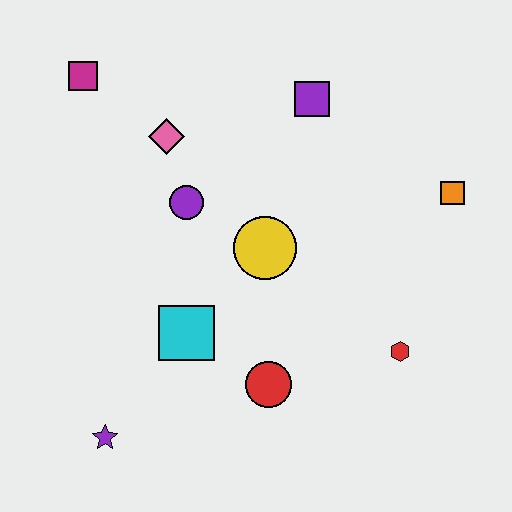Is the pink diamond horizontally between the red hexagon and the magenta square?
Yes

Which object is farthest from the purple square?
The purple star is farthest from the purple square.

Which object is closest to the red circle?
The cyan square is closest to the red circle.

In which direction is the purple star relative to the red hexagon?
The purple star is to the left of the red hexagon.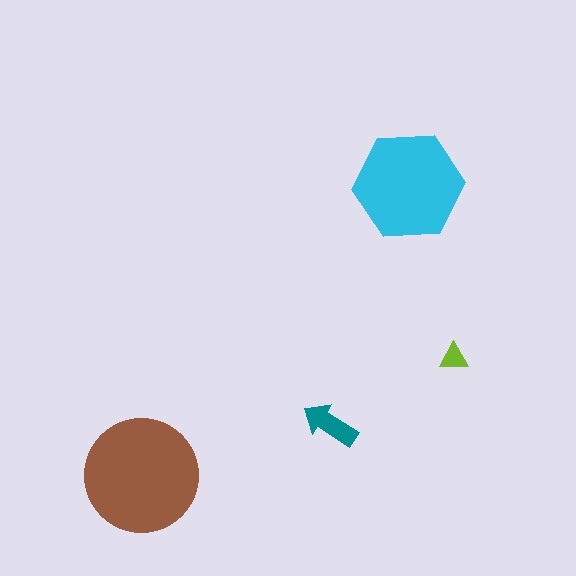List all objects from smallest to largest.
The lime triangle, the teal arrow, the cyan hexagon, the brown circle.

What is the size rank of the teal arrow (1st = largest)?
3rd.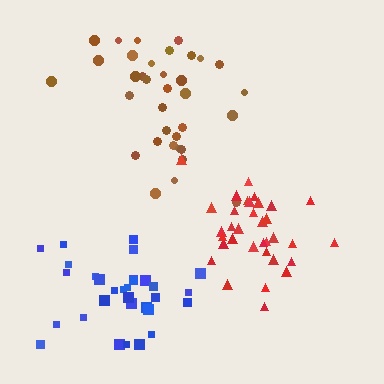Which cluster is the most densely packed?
Red.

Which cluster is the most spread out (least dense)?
Brown.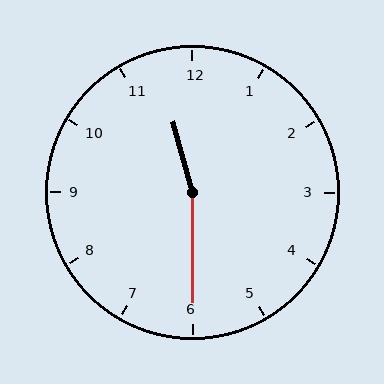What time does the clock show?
11:30.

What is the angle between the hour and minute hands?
Approximately 165 degrees.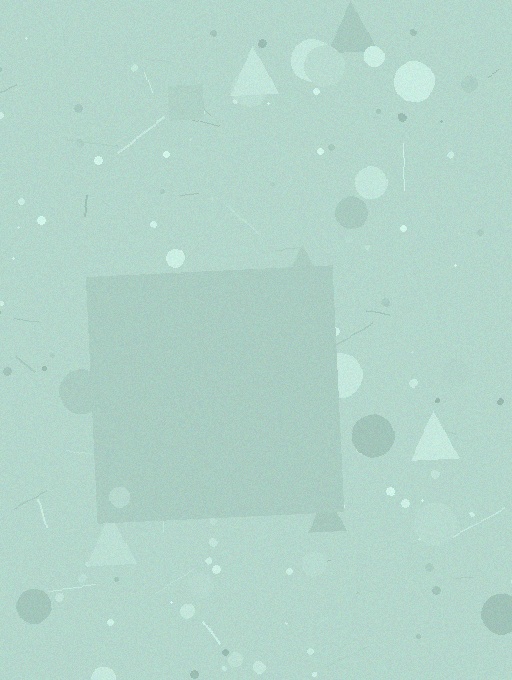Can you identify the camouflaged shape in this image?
The camouflaged shape is a square.